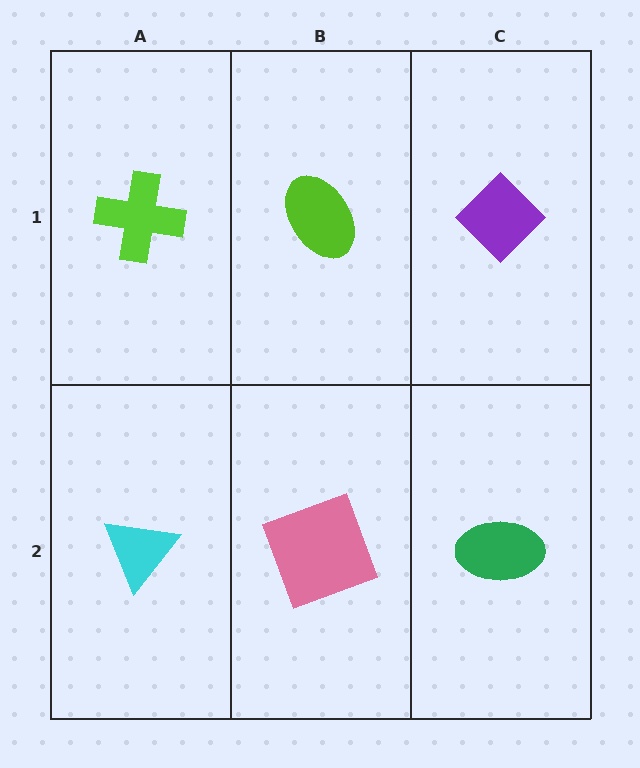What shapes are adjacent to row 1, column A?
A cyan triangle (row 2, column A), a lime ellipse (row 1, column B).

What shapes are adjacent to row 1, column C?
A green ellipse (row 2, column C), a lime ellipse (row 1, column B).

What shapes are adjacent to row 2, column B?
A lime ellipse (row 1, column B), a cyan triangle (row 2, column A), a green ellipse (row 2, column C).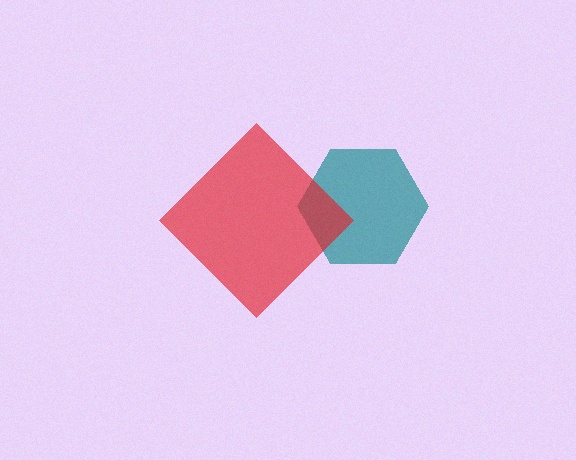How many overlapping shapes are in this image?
There are 2 overlapping shapes in the image.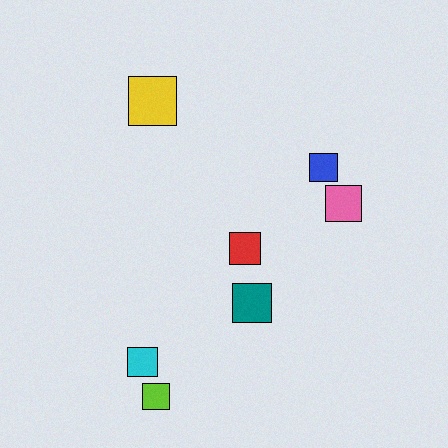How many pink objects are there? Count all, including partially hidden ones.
There is 1 pink object.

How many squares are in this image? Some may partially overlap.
There are 7 squares.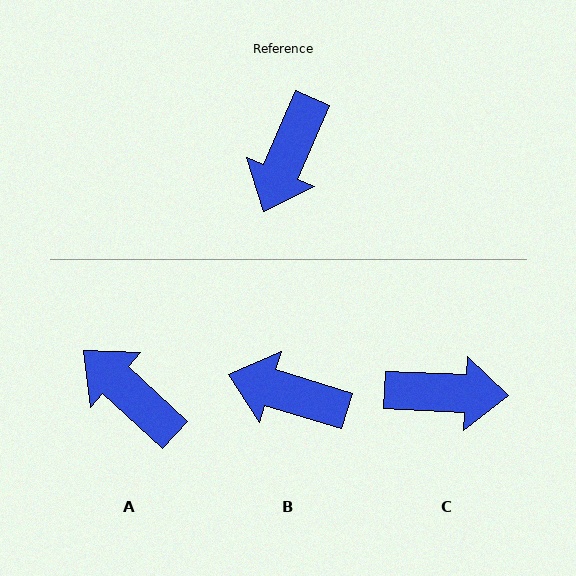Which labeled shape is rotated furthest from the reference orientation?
C, about 111 degrees away.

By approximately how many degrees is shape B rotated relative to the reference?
Approximately 84 degrees clockwise.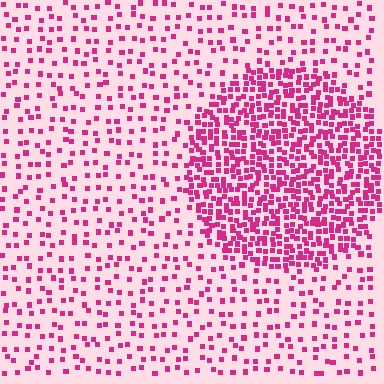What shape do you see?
I see a circle.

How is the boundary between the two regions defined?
The boundary is defined by a change in element density (approximately 2.9x ratio). All elements are the same color, size, and shape.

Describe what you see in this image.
The image contains small magenta elements arranged at two different densities. A circle-shaped region is visible where the elements are more densely packed than the surrounding area.